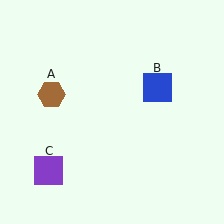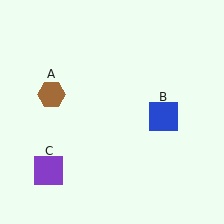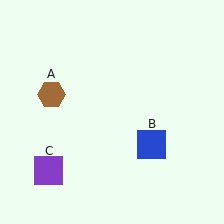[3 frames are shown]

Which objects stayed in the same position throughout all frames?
Brown hexagon (object A) and purple square (object C) remained stationary.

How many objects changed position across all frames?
1 object changed position: blue square (object B).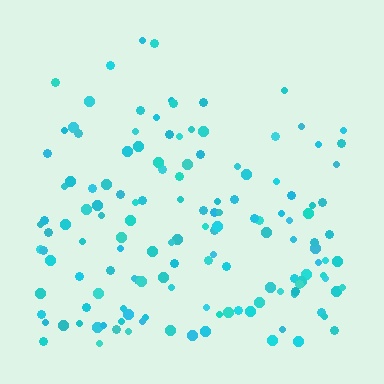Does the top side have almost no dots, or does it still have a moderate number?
Still a moderate number, just noticeably fewer than the bottom.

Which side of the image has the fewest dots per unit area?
The top.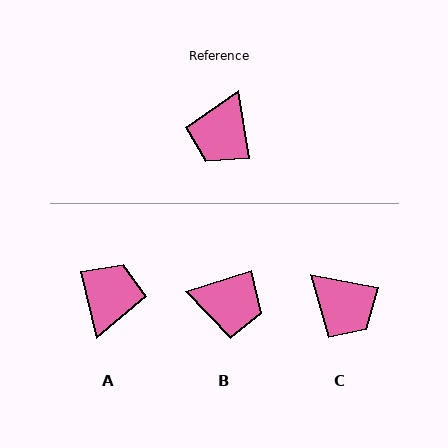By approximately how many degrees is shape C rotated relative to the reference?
Approximately 71 degrees counter-clockwise.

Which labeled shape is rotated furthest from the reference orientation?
A, about 175 degrees away.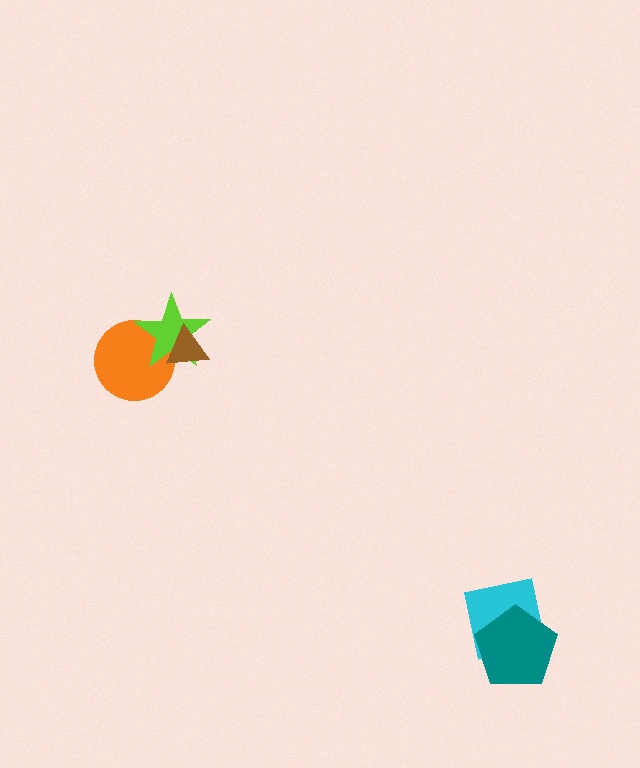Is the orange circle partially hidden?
Yes, it is partially covered by another shape.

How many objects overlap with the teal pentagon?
1 object overlaps with the teal pentagon.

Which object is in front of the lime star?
The brown triangle is in front of the lime star.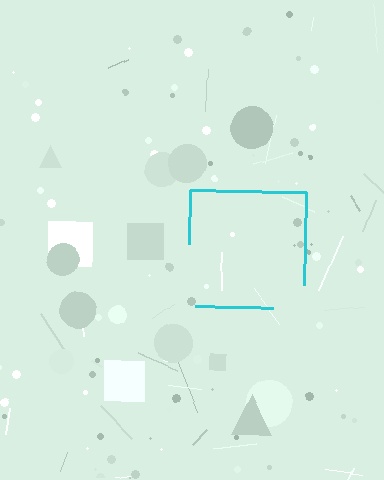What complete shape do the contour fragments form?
The contour fragments form a square.